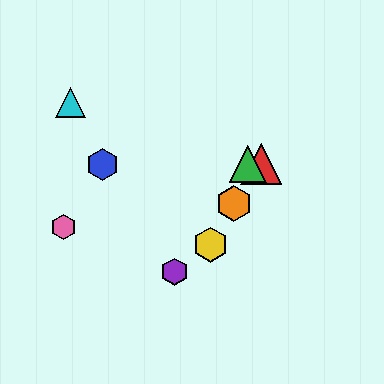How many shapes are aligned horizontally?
3 shapes (the red triangle, the blue hexagon, the green triangle) are aligned horizontally.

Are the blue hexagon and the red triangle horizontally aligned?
Yes, both are at y≈164.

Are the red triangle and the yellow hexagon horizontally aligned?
No, the red triangle is at y≈164 and the yellow hexagon is at y≈245.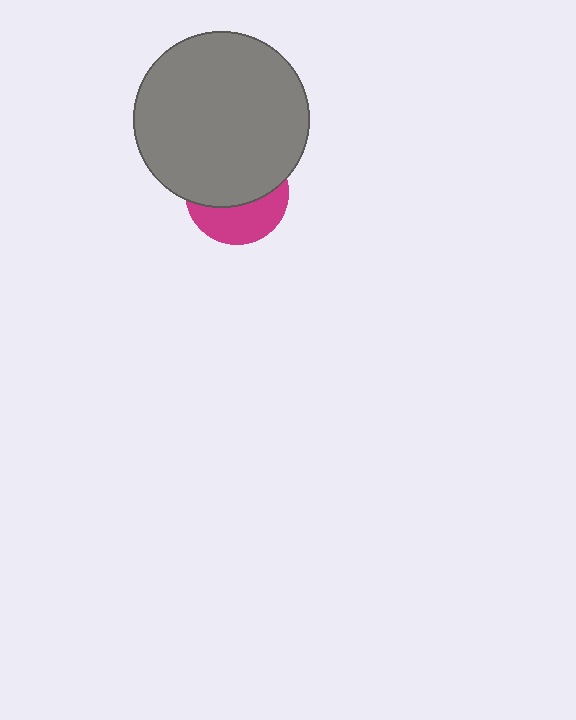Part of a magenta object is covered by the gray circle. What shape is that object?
It is a circle.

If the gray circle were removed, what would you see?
You would see the complete magenta circle.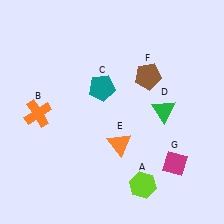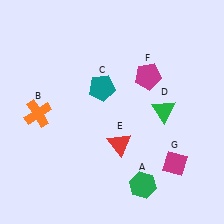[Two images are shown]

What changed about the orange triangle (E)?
In Image 1, E is orange. In Image 2, it changed to red.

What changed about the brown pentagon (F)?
In Image 1, F is brown. In Image 2, it changed to magenta.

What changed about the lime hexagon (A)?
In Image 1, A is lime. In Image 2, it changed to green.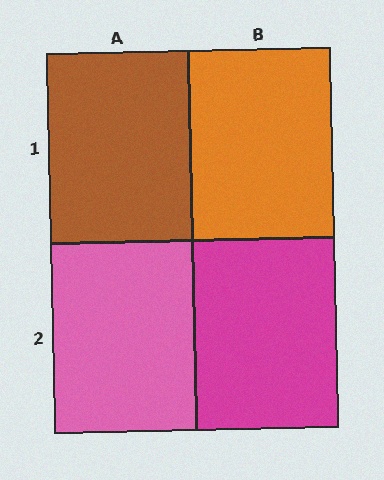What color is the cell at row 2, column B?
Magenta.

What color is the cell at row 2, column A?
Pink.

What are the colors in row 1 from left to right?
Brown, orange.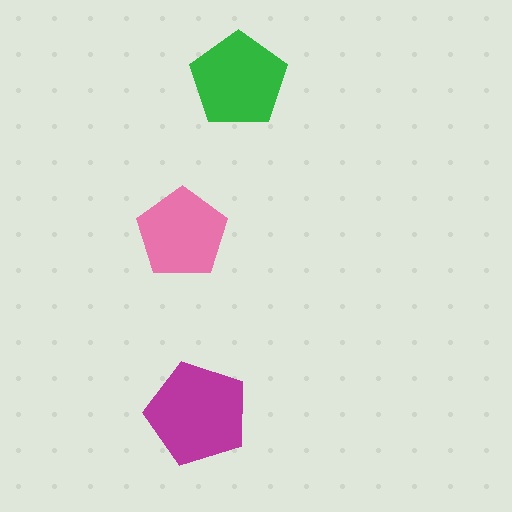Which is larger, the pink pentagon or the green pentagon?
The green one.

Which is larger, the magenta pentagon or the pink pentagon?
The magenta one.